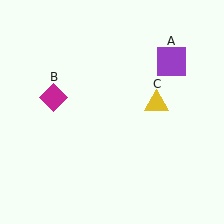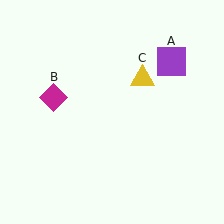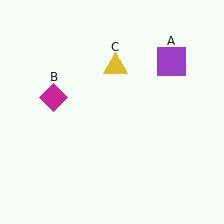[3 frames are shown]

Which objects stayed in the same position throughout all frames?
Purple square (object A) and magenta diamond (object B) remained stationary.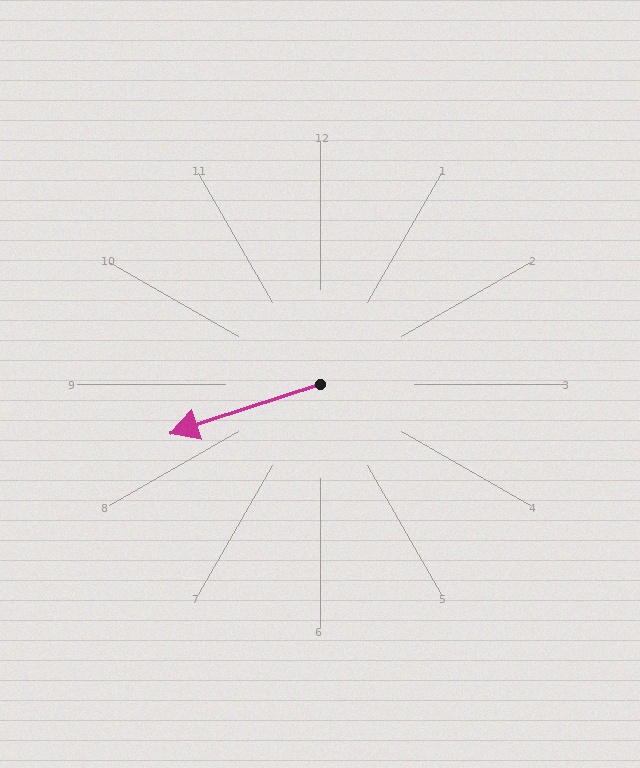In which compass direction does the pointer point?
West.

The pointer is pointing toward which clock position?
Roughly 8 o'clock.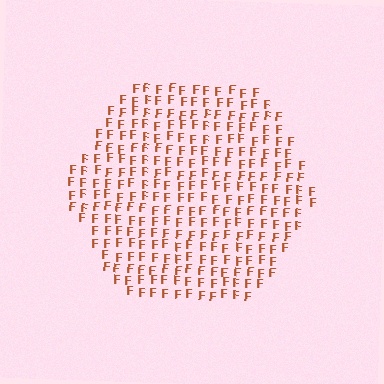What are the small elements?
The small elements are letter F's.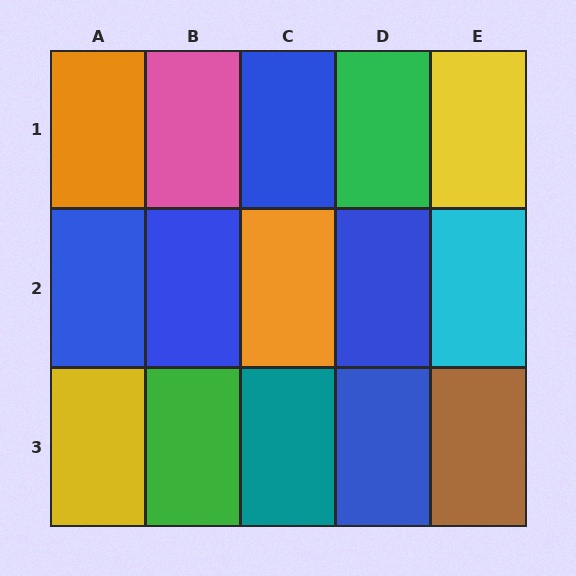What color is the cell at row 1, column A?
Orange.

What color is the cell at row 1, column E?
Yellow.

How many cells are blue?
5 cells are blue.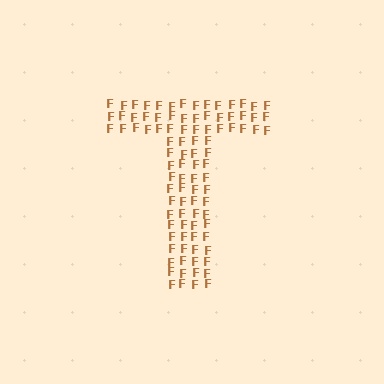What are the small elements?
The small elements are letter F's.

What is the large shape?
The large shape is the letter T.